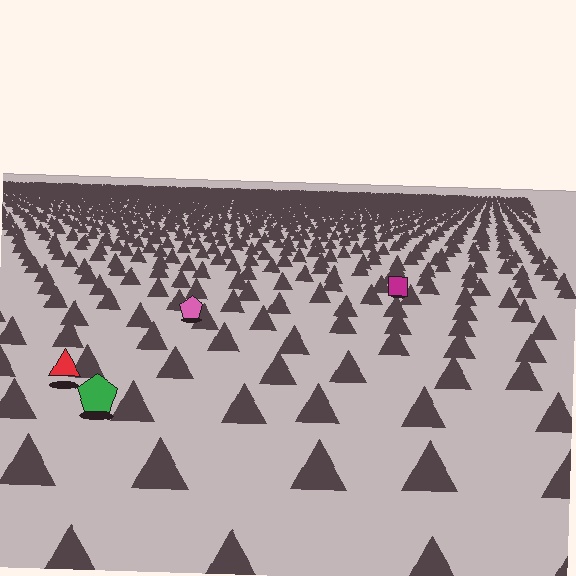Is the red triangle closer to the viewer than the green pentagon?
No. The green pentagon is closer — you can tell from the texture gradient: the ground texture is coarser near it.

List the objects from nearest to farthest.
From nearest to farthest: the green pentagon, the red triangle, the pink pentagon, the magenta square.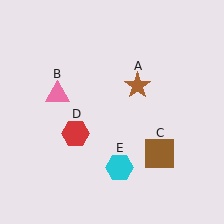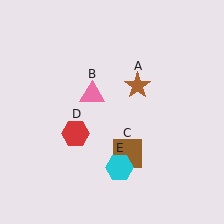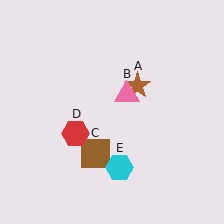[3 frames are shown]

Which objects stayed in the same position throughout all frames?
Brown star (object A) and red hexagon (object D) and cyan hexagon (object E) remained stationary.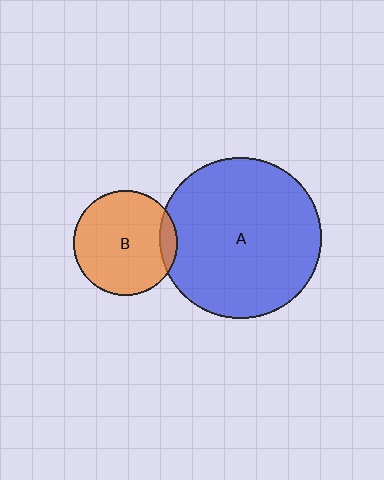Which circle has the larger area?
Circle A (blue).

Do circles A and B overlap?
Yes.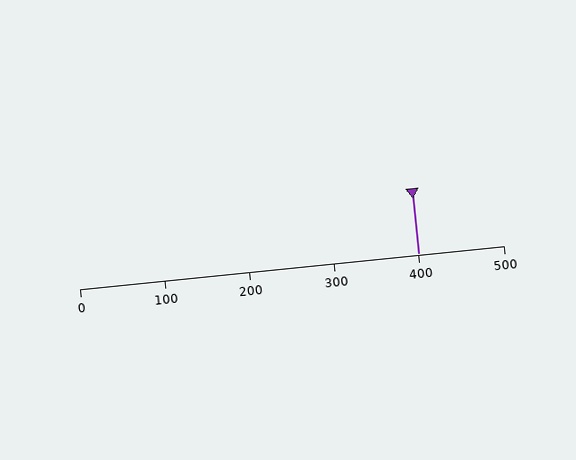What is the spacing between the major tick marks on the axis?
The major ticks are spaced 100 apart.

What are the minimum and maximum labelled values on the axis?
The axis runs from 0 to 500.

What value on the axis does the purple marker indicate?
The marker indicates approximately 400.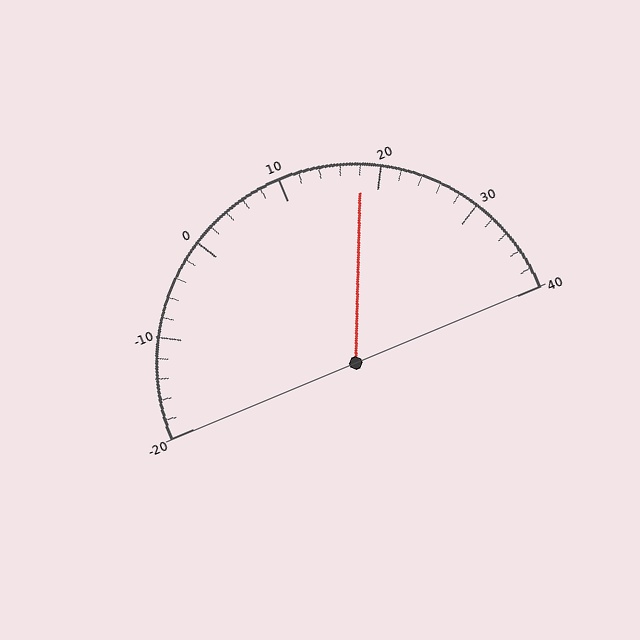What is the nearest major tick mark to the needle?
The nearest major tick mark is 20.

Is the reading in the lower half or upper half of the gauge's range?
The reading is in the upper half of the range (-20 to 40).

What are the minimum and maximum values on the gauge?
The gauge ranges from -20 to 40.